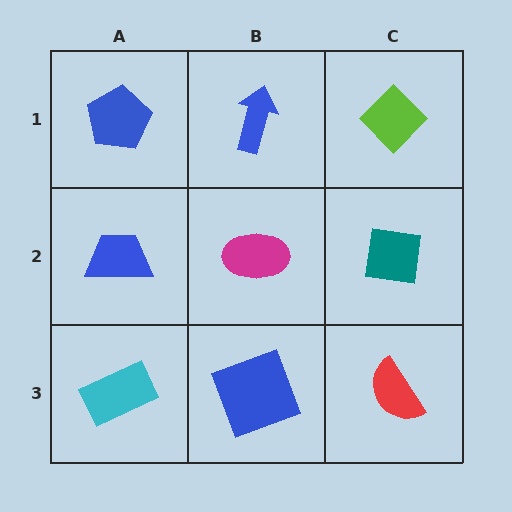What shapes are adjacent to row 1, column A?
A blue trapezoid (row 2, column A), a blue arrow (row 1, column B).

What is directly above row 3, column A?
A blue trapezoid.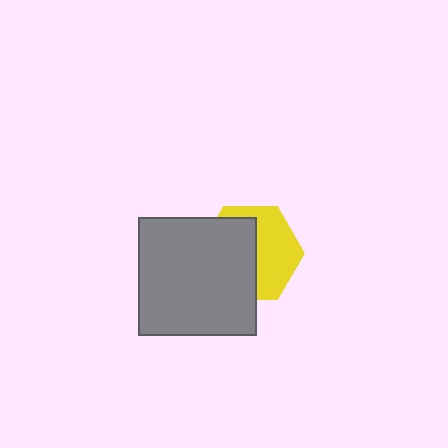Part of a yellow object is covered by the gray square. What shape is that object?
It is a hexagon.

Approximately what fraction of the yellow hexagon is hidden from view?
Roughly 53% of the yellow hexagon is hidden behind the gray square.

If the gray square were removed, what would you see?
You would see the complete yellow hexagon.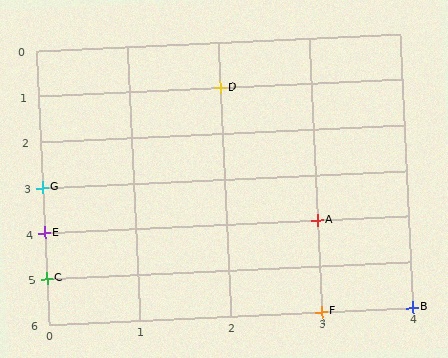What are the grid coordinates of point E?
Point E is at grid coordinates (0, 4).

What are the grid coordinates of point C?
Point C is at grid coordinates (0, 5).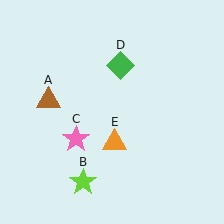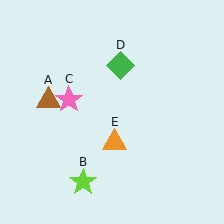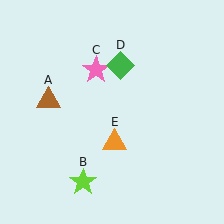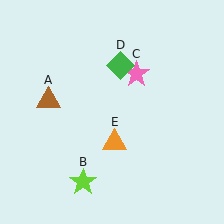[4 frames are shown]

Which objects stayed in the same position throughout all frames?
Brown triangle (object A) and lime star (object B) and green diamond (object D) and orange triangle (object E) remained stationary.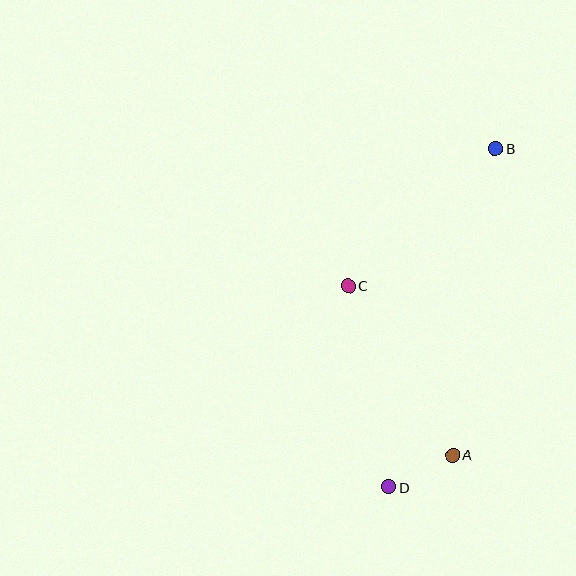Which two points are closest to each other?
Points A and D are closest to each other.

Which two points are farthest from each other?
Points B and D are farthest from each other.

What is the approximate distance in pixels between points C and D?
The distance between C and D is approximately 205 pixels.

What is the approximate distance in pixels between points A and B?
The distance between A and B is approximately 310 pixels.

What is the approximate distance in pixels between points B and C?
The distance between B and C is approximately 201 pixels.